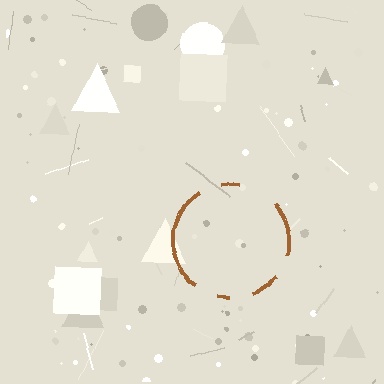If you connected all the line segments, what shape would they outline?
They would outline a circle.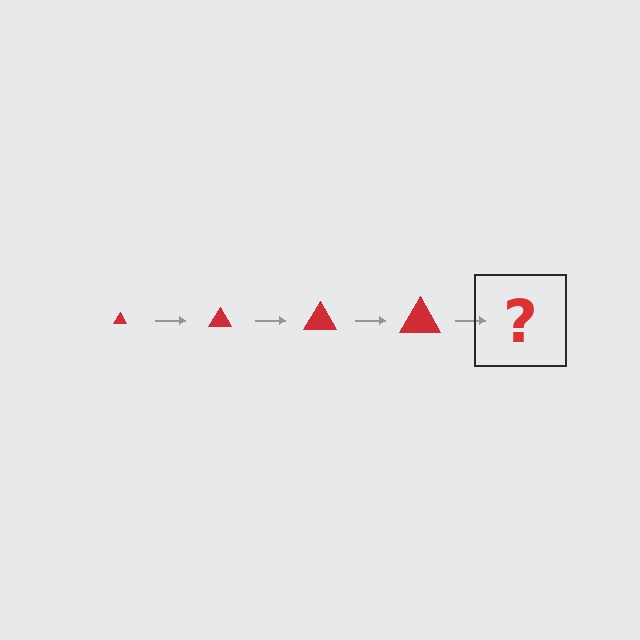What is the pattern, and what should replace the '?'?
The pattern is that the triangle gets progressively larger each step. The '?' should be a red triangle, larger than the previous one.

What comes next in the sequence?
The next element should be a red triangle, larger than the previous one.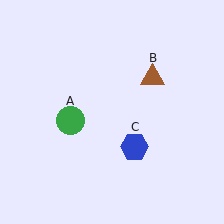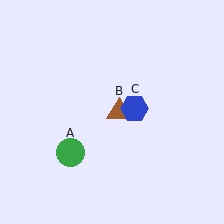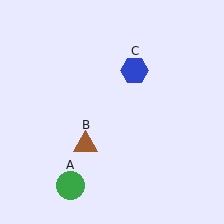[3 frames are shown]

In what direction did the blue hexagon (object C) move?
The blue hexagon (object C) moved up.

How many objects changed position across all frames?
3 objects changed position: green circle (object A), brown triangle (object B), blue hexagon (object C).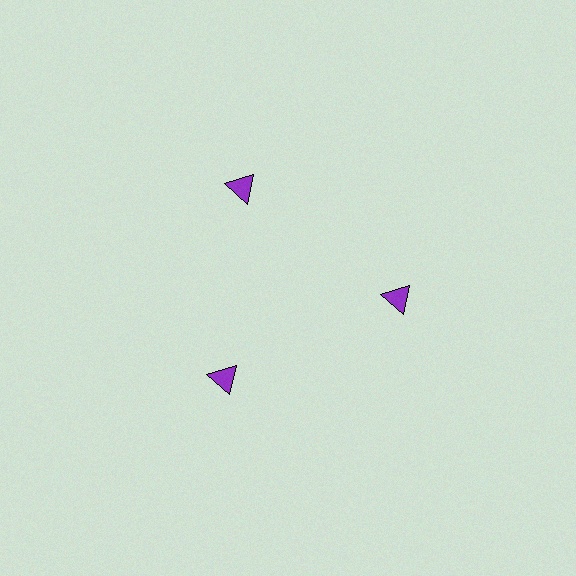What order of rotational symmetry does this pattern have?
This pattern has 3-fold rotational symmetry.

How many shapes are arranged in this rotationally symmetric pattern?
There are 3 shapes, arranged in 3 groups of 1.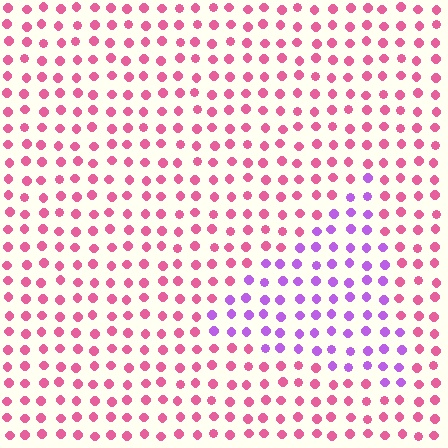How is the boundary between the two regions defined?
The boundary is defined purely by a slight shift in hue (about 52 degrees). Spacing, size, and orientation are identical on both sides.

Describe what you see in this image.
The image is filled with small pink elements in a uniform arrangement. A triangle-shaped region is visible where the elements are tinted to a slightly different hue, forming a subtle color boundary.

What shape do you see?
I see a triangle.